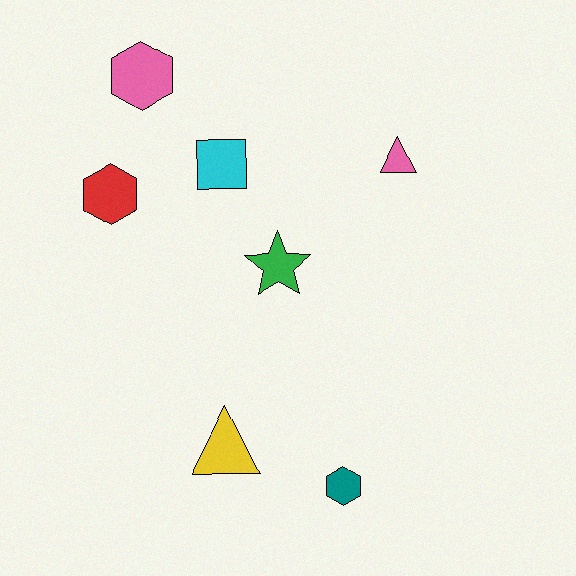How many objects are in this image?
There are 7 objects.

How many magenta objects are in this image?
There are no magenta objects.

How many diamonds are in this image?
There are no diamonds.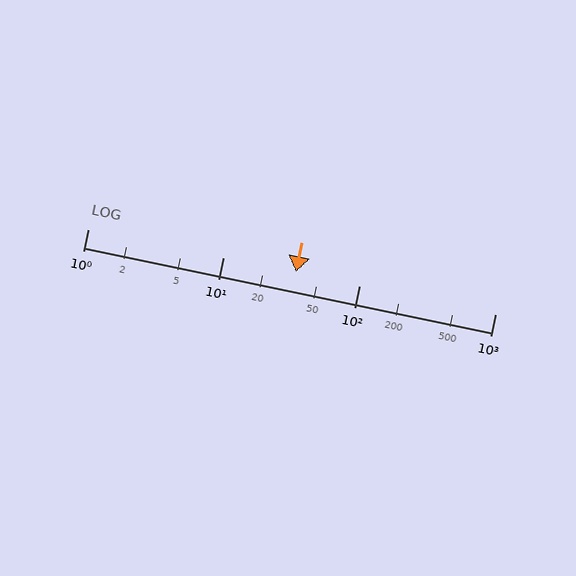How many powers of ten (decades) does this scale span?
The scale spans 3 decades, from 1 to 1000.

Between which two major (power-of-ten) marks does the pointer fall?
The pointer is between 10 and 100.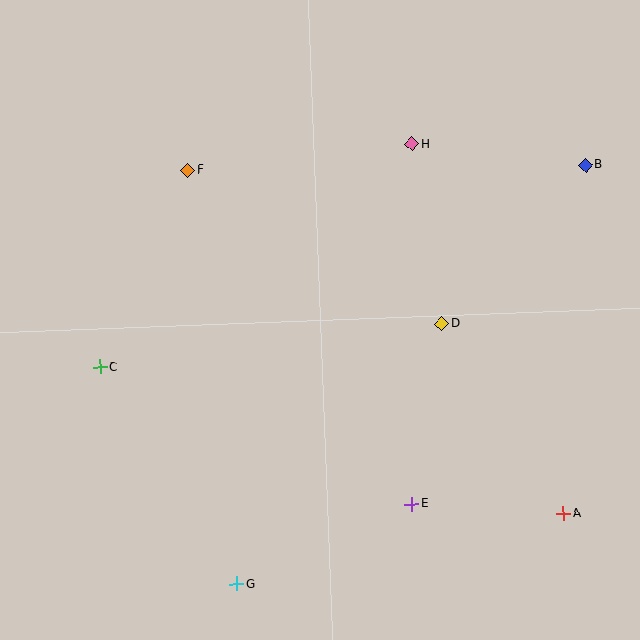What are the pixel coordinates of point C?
Point C is at (100, 367).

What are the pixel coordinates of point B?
Point B is at (586, 165).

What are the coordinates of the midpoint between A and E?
The midpoint between A and E is at (487, 509).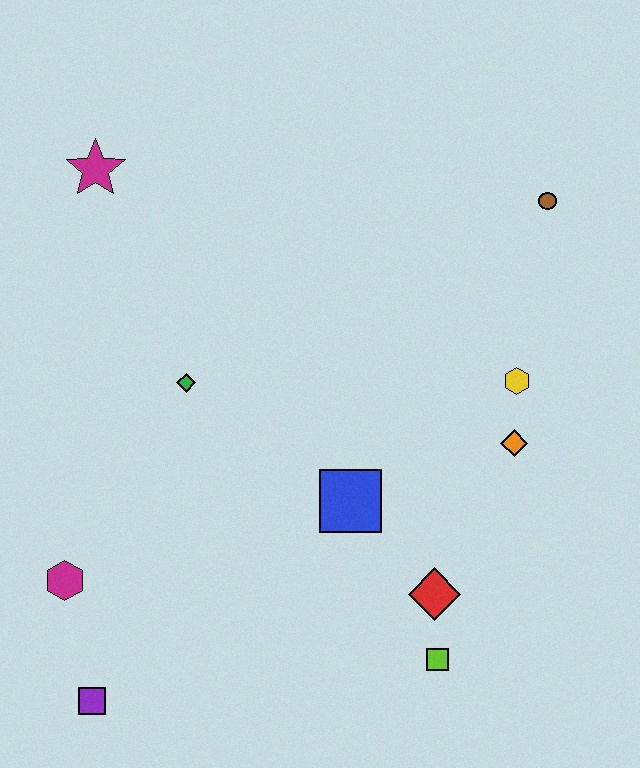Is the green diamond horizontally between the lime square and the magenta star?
Yes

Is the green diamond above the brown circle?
No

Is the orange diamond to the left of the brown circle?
Yes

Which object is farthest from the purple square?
The brown circle is farthest from the purple square.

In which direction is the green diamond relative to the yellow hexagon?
The green diamond is to the left of the yellow hexagon.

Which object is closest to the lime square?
The red diamond is closest to the lime square.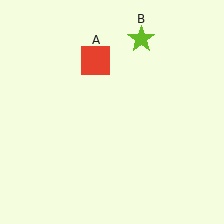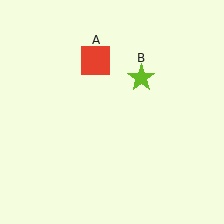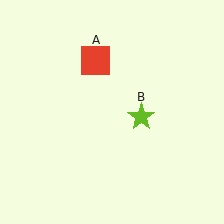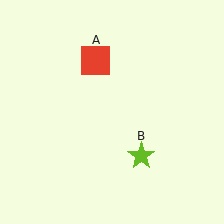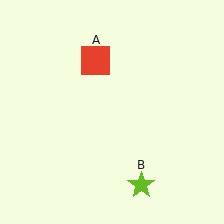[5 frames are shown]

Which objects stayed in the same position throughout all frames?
Red square (object A) remained stationary.